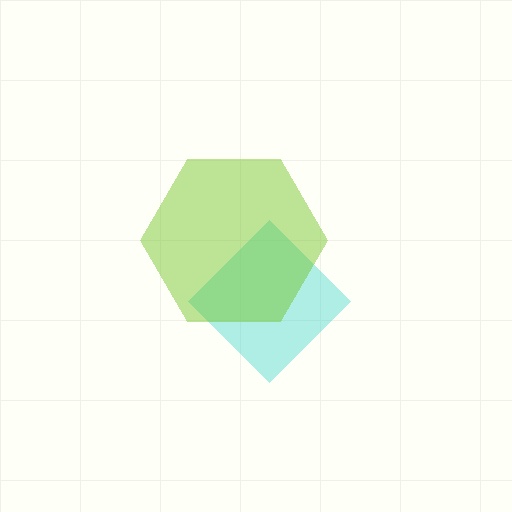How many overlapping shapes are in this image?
There are 2 overlapping shapes in the image.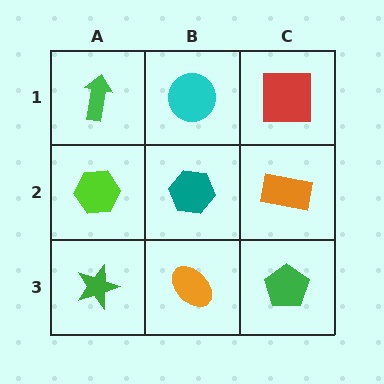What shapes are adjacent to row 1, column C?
An orange rectangle (row 2, column C), a cyan circle (row 1, column B).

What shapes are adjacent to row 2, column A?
A green arrow (row 1, column A), a green star (row 3, column A), a teal hexagon (row 2, column B).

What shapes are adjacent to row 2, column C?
A red square (row 1, column C), a green pentagon (row 3, column C), a teal hexagon (row 2, column B).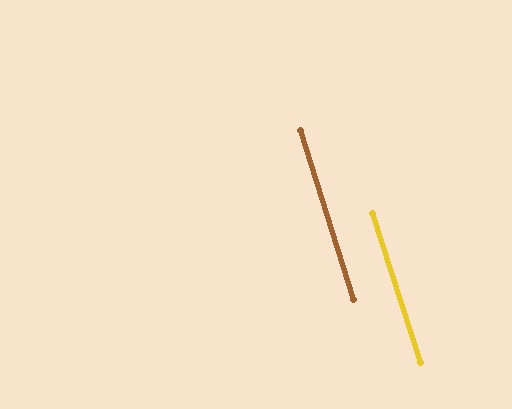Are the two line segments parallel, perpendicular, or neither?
Parallel — their directions differ by only 0.2°.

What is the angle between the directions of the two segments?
Approximately 0 degrees.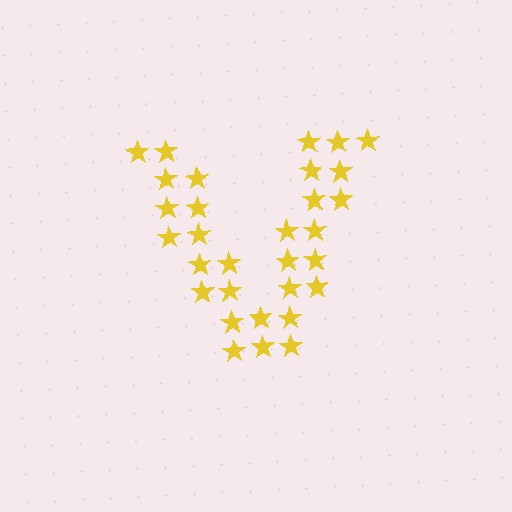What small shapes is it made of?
It is made of small stars.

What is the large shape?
The large shape is the letter V.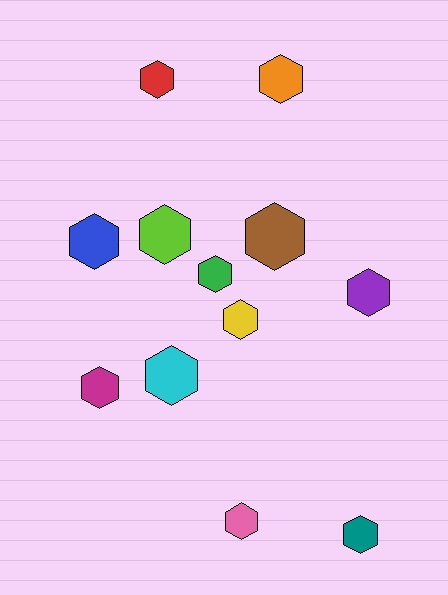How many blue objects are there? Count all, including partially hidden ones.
There is 1 blue object.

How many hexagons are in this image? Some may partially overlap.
There are 12 hexagons.